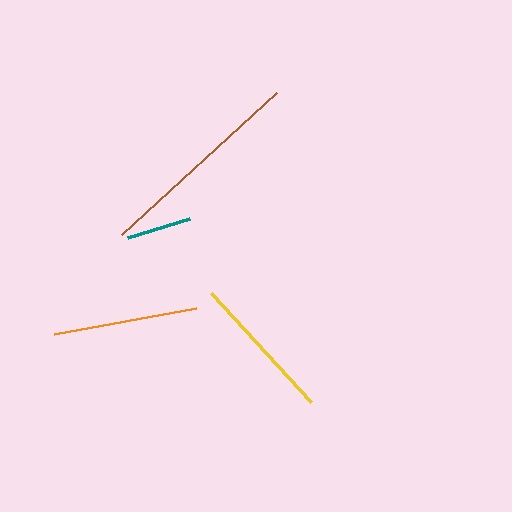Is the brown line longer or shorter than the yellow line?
The brown line is longer than the yellow line.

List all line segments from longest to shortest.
From longest to shortest: brown, yellow, orange, teal.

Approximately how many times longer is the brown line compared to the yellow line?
The brown line is approximately 1.4 times the length of the yellow line.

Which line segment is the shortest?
The teal line is the shortest at approximately 64 pixels.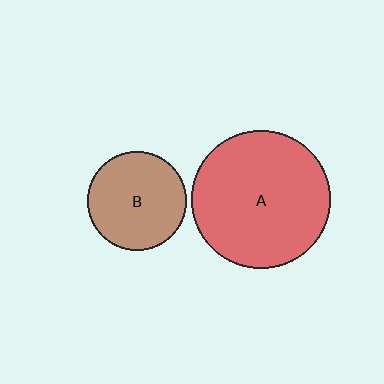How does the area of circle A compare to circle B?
Approximately 1.9 times.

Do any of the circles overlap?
No, none of the circles overlap.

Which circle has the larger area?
Circle A (red).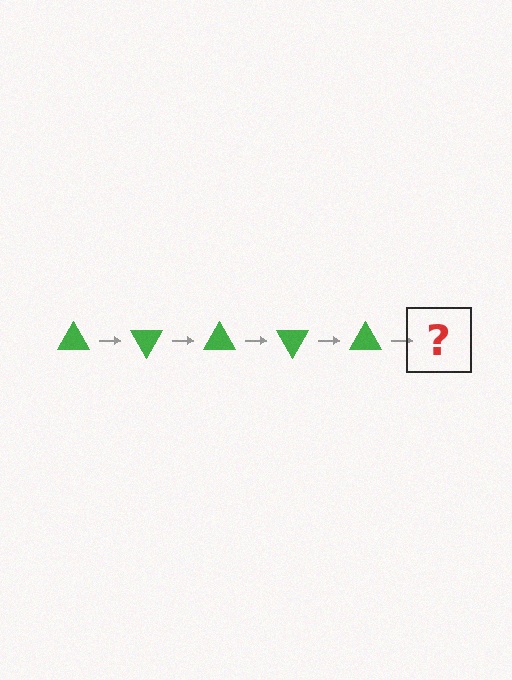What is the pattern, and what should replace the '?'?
The pattern is that the triangle rotates 60 degrees each step. The '?' should be a green triangle rotated 300 degrees.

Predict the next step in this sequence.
The next step is a green triangle rotated 300 degrees.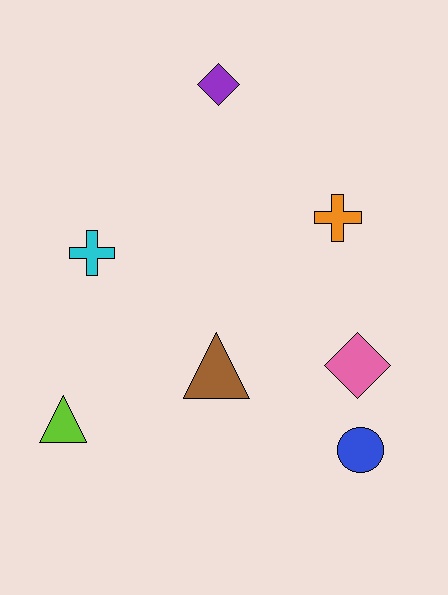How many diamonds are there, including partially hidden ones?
There are 2 diamonds.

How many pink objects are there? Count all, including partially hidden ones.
There is 1 pink object.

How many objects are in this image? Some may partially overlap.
There are 7 objects.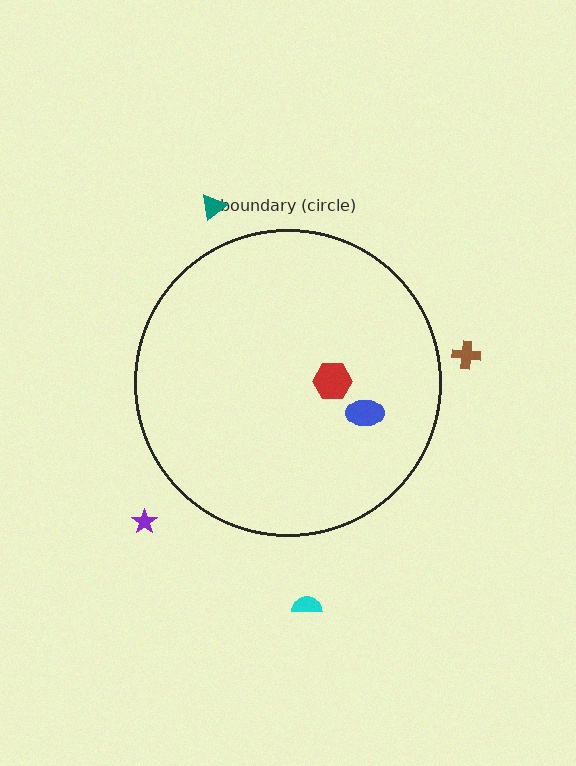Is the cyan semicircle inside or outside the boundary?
Outside.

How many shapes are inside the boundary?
2 inside, 4 outside.